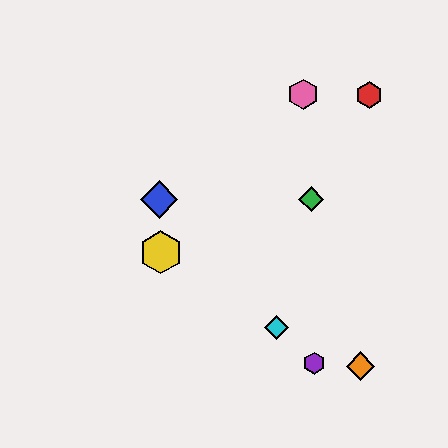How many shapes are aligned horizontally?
2 shapes (the blue diamond, the green diamond) are aligned horizontally.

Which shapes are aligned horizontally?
The blue diamond, the green diamond are aligned horizontally.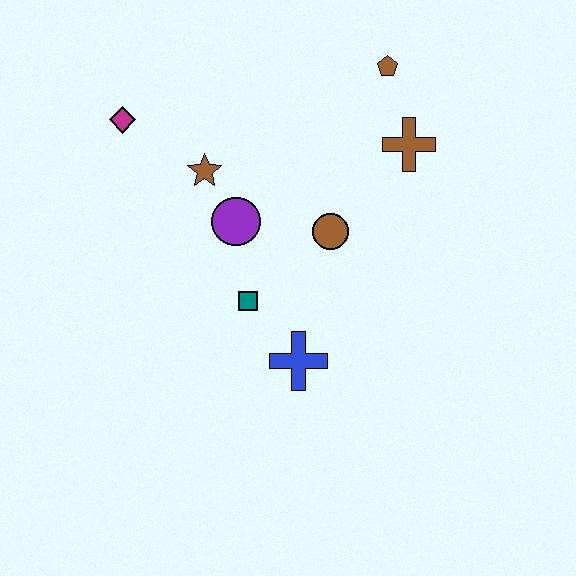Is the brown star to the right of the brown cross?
No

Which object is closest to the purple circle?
The brown star is closest to the purple circle.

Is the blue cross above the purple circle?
No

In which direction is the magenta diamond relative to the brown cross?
The magenta diamond is to the left of the brown cross.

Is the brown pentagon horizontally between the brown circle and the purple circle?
No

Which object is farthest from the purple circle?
The brown pentagon is farthest from the purple circle.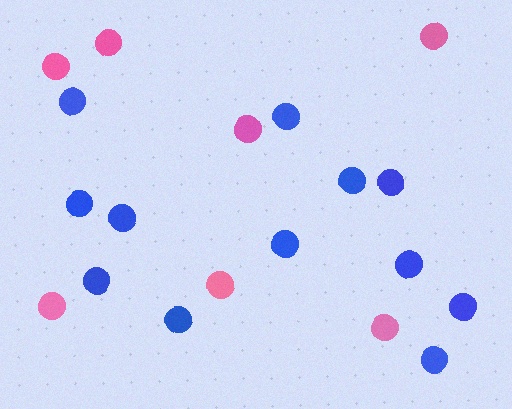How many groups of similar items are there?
There are 2 groups: one group of pink circles (7) and one group of blue circles (12).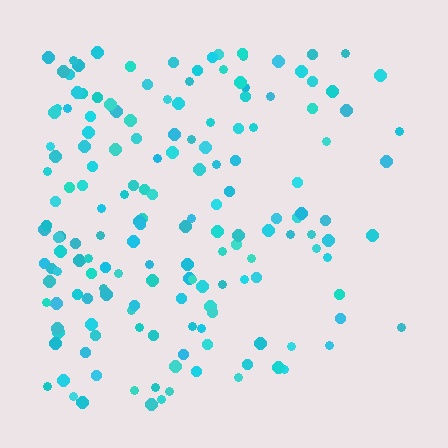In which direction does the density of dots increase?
From right to left, with the left side densest.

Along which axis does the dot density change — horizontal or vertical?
Horizontal.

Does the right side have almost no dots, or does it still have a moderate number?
Still a moderate number, just noticeably fewer than the left.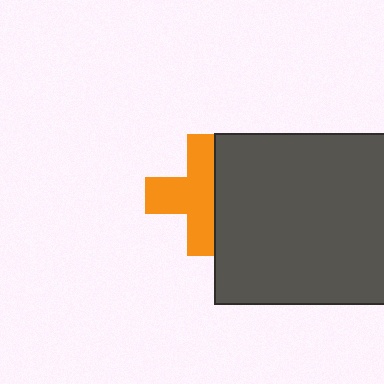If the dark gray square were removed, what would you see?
You would see the complete orange cross.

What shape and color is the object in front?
The object in front is a dark gray square.